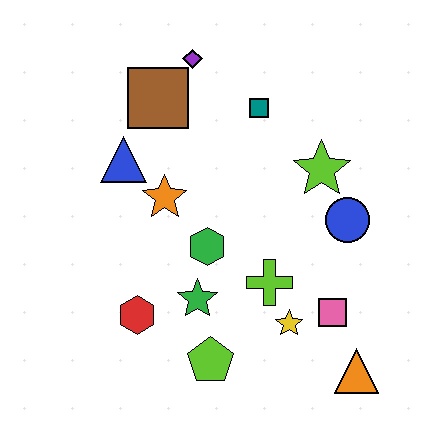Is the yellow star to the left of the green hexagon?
No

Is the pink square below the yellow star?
No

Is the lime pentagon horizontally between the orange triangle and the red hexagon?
Yes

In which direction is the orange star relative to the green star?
The orange star is above the green star.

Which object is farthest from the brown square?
The orange triangle is farthest from the brown square.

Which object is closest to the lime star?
The blue circle is closest to the lime star.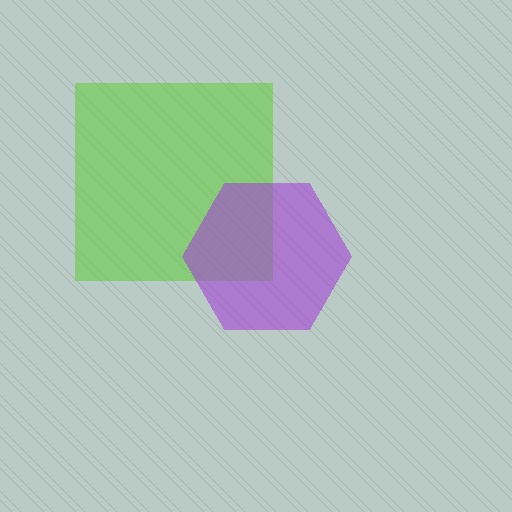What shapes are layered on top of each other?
The layered shapes are: a lime square, a purple hexagon.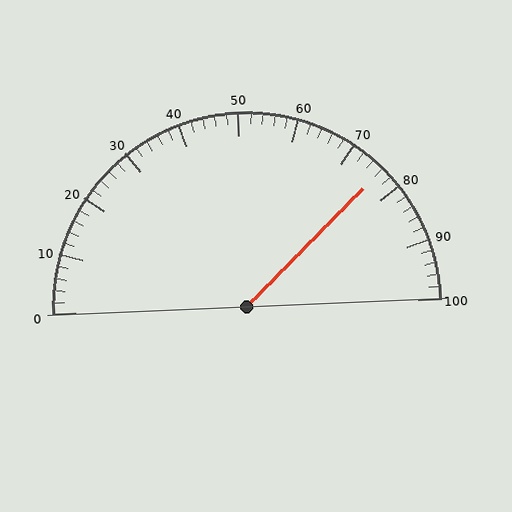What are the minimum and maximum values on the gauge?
The gauge ranges from 0 to 100.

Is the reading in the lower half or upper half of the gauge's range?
The reading is in the upper half of the range (0 to 100).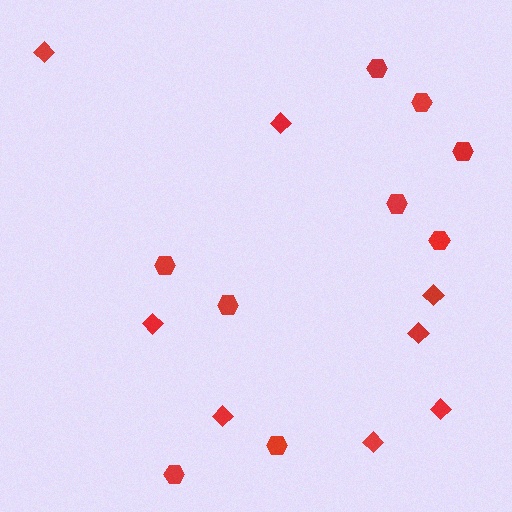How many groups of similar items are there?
There are 2 groups: one group of hexagons (9) and one group of diamonds (8).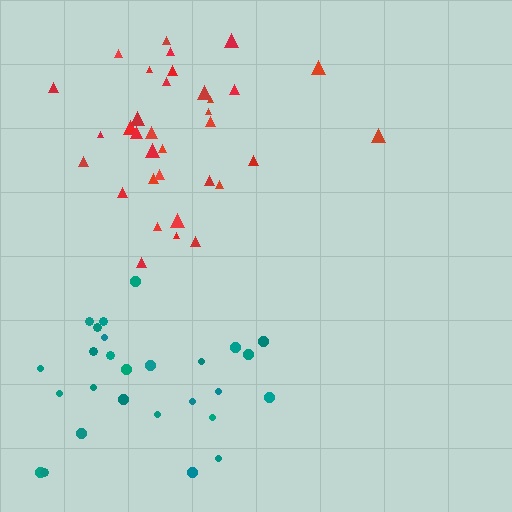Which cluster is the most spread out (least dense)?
Teal.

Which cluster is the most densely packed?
Red.